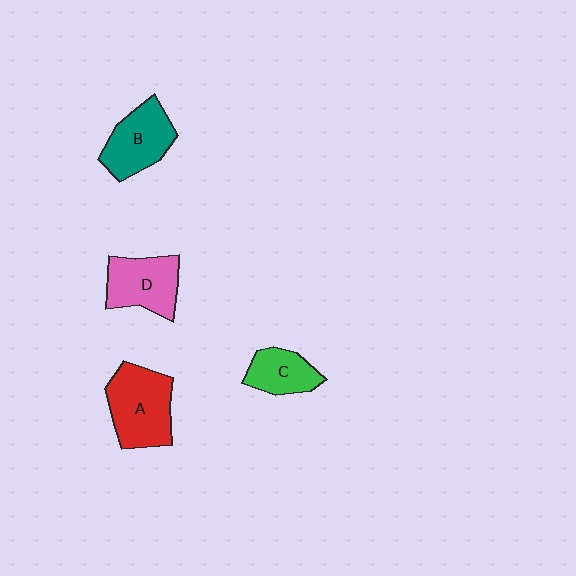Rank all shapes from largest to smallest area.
From largest to smallest: A (red), D (pink), B (teal), C (green).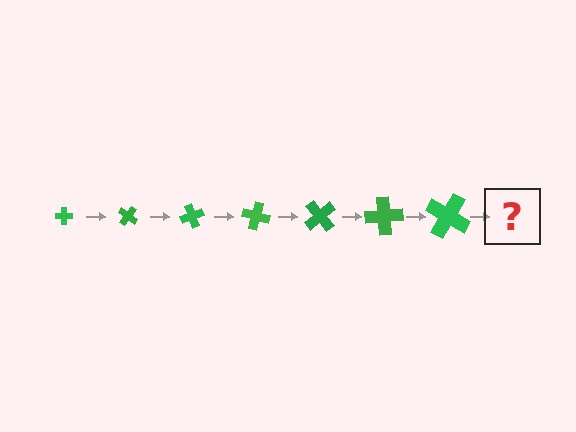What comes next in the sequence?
The next element should be a cross, larger than the previous one and rotated 245 degrees from the start.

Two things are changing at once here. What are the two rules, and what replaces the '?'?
The two rules are that the cross grows larger each step and it rotates 35 degrees each step. The '?' should be a cross, larger than the previous one and rotated 245 degrees from the start.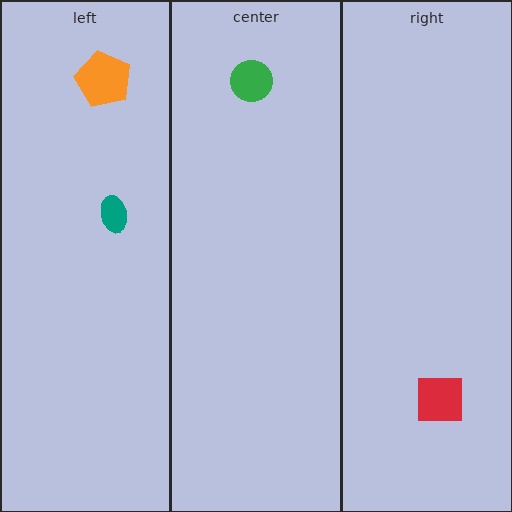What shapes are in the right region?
The red square.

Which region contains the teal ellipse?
The left region.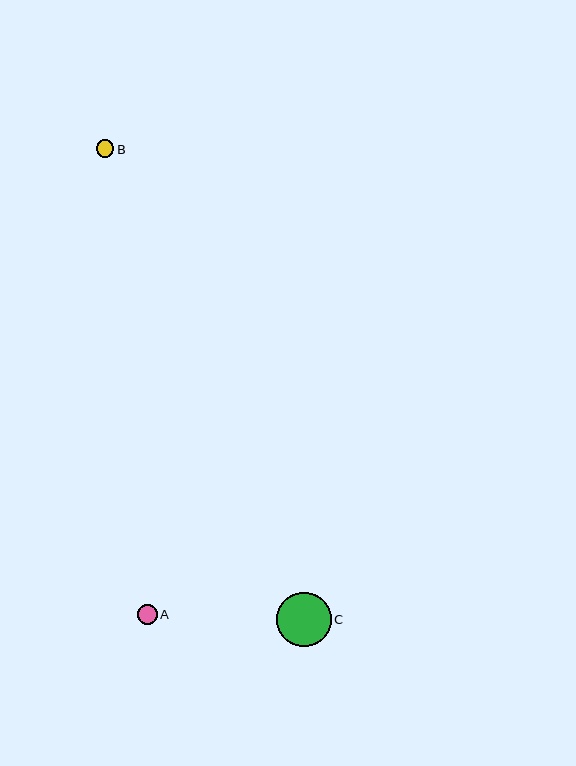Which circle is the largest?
Circle C is the largest with a size of approximately 54 pixels.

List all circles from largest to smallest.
From largest to smallest: C, A, B.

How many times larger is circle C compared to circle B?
Circle C is approximately 3.1 times the size of circle B.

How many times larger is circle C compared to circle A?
Circle C is approximately 2.8 times the size of circle A.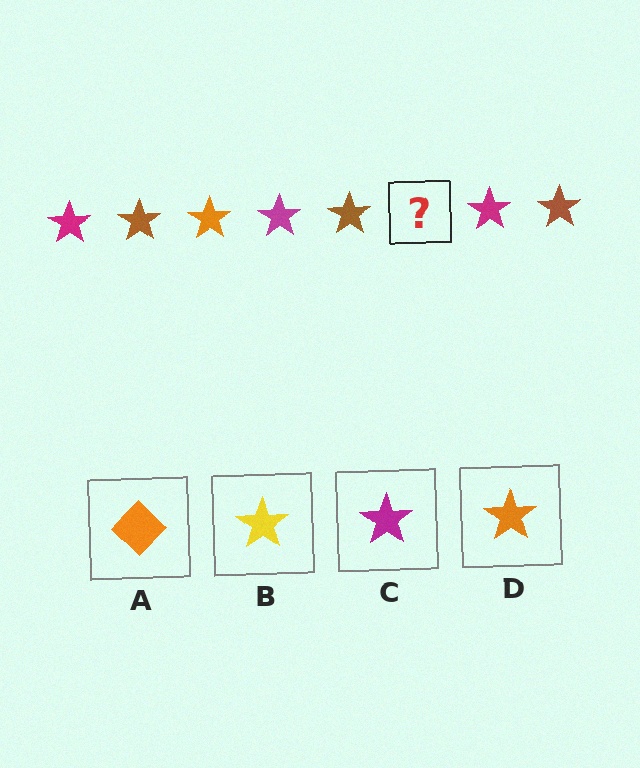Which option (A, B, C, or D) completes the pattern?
D.